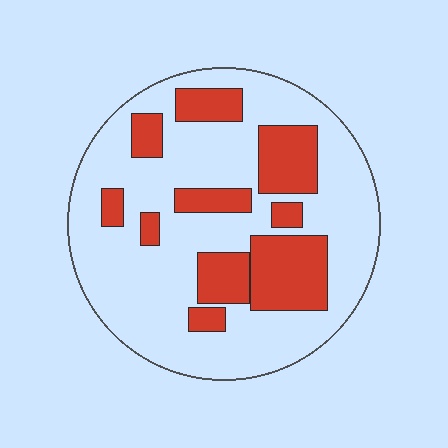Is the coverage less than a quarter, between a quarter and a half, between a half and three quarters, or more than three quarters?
Between a quarter and a half.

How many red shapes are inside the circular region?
10.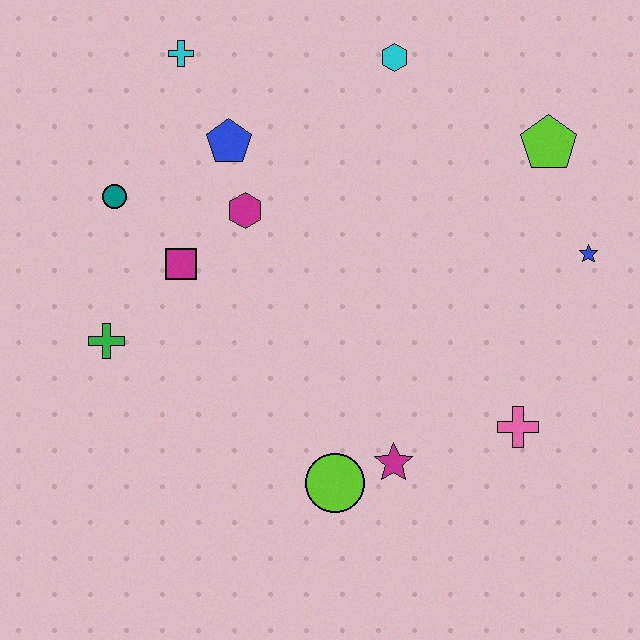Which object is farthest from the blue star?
The green cross is farthest from the blue star.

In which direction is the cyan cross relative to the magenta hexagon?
The cyan cross is above the magenta hexagon.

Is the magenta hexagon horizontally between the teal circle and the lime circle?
Yes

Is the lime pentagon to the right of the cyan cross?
Yes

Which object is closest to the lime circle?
The magenta star is closest to the lime circle.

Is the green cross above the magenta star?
Yes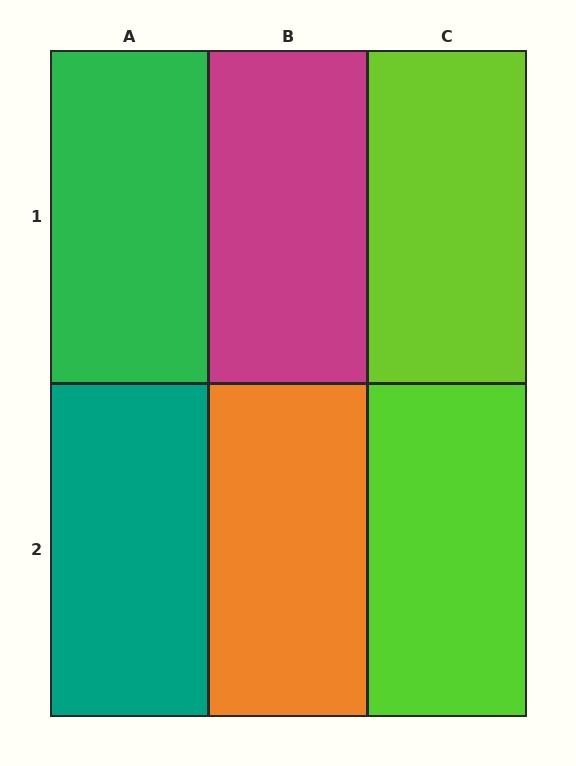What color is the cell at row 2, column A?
Teal.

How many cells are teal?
1 cell is teal.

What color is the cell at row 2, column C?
Lime.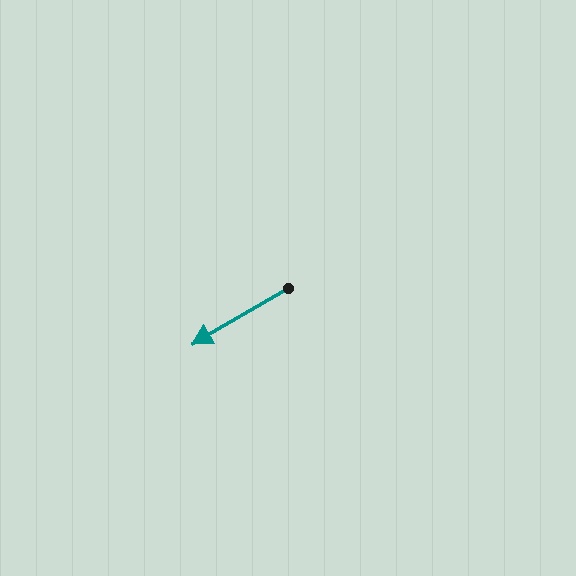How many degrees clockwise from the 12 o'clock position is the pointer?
Approximately 240 degrees.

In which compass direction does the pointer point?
Southwest.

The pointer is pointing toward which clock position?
Roughly 8 o'clock.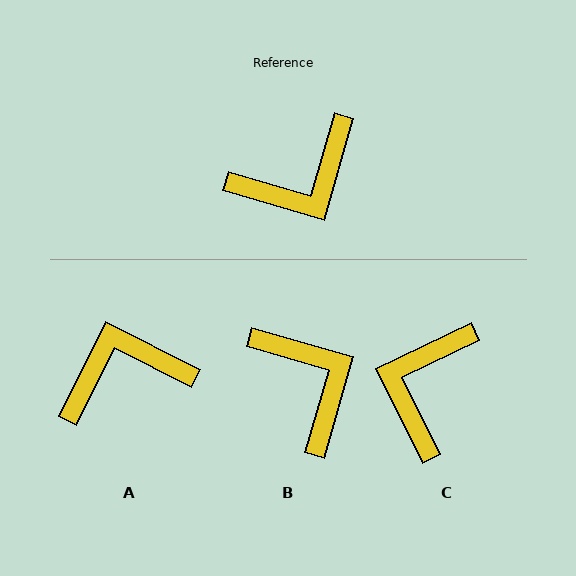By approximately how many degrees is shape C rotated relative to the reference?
Approximately 138 degrees clockwise.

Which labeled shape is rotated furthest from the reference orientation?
A, about 169 degrees away.